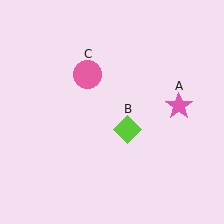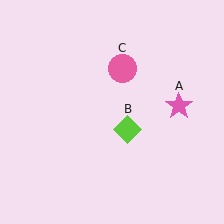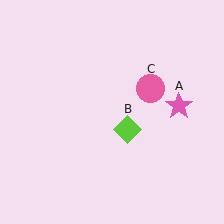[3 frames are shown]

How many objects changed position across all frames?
1 object changed position: pink circle (object C).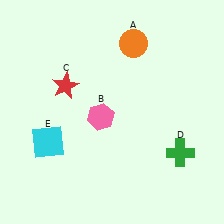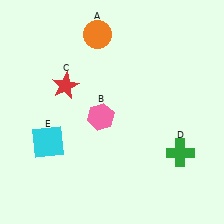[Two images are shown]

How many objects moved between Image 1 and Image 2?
1 object moved between the two images.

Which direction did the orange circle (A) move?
The orange circle (A) moved left.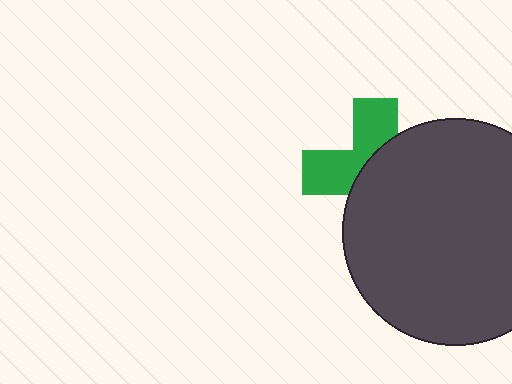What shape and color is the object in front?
The object in front is a dark gray circle.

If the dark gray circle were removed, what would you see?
You would see the complete green cross.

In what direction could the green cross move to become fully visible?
The green cross could move left. That would shift it out from behind the dark gray circle entirely.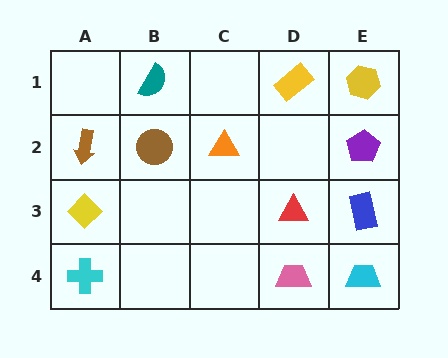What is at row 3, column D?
A red triangle.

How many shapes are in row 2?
4 shapes.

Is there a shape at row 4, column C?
No, that cell is empty.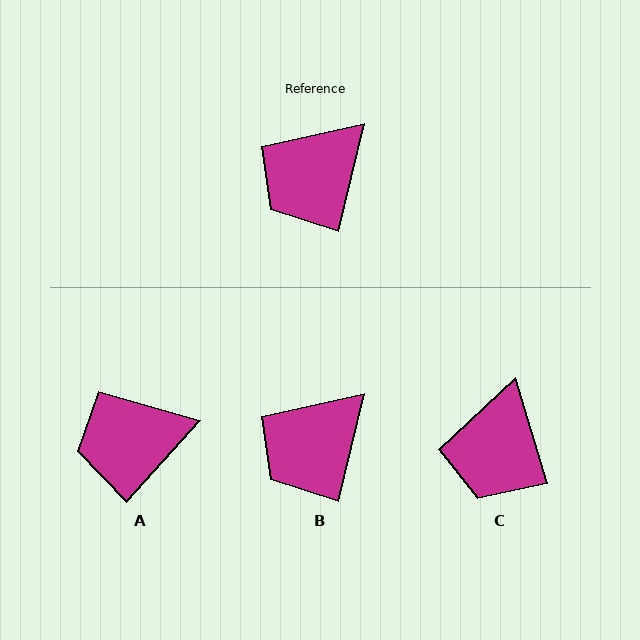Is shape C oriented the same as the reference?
No, it is off by about 30 degrees.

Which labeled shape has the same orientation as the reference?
B.